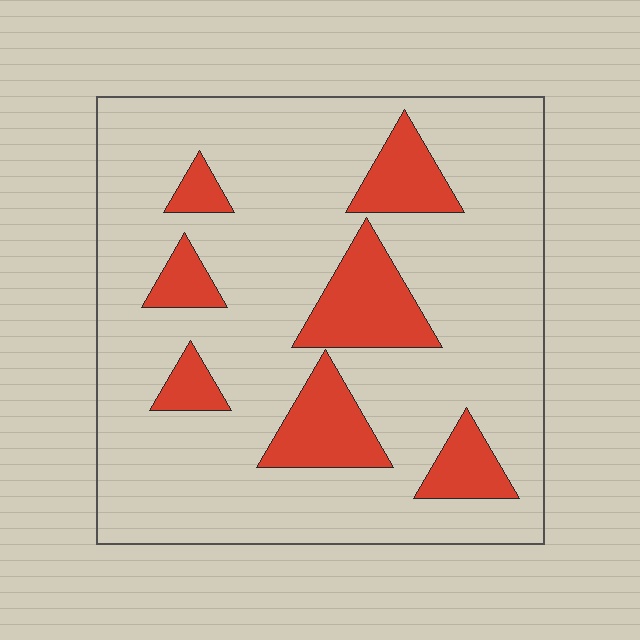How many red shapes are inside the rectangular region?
7.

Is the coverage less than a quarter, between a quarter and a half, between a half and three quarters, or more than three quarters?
Less than a quarter.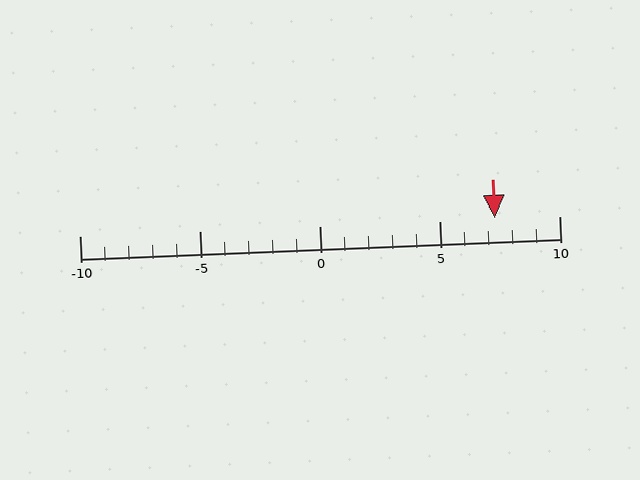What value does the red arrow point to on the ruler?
The red arrow points to approximately 7.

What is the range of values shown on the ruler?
The ruler shows values from -10 to 10.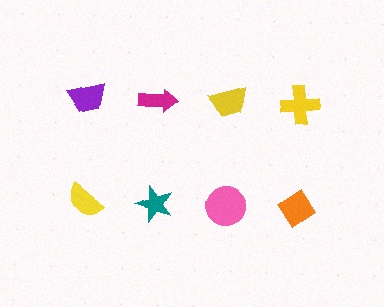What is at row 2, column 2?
A teal star.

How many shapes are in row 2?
4 shapes.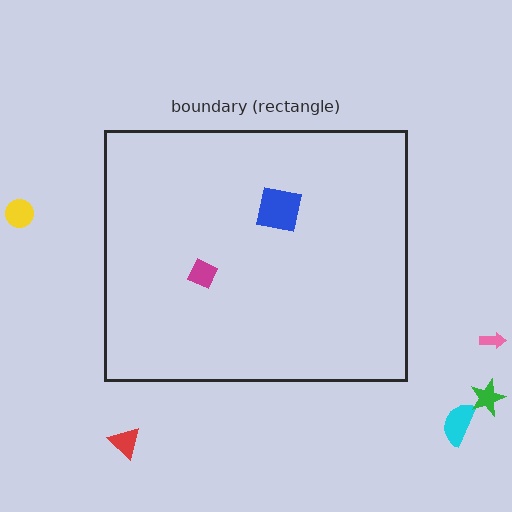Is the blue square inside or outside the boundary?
Inside.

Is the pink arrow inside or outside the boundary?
Outside.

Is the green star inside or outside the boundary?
Outside.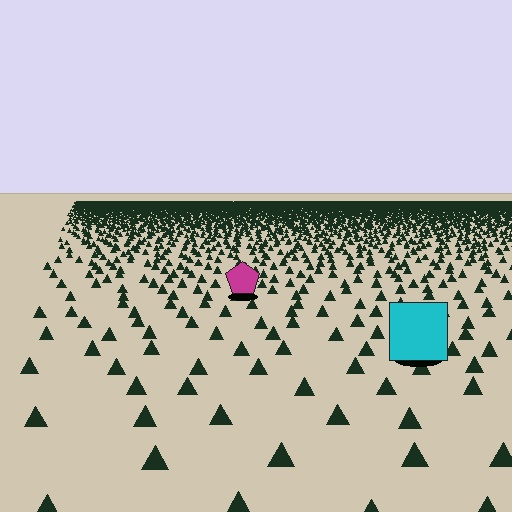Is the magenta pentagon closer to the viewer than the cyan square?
No. The cyan square is closer — you can tell from the texture gradient: the ground texture is coarser near it.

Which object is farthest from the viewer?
The magenta pentagon is farthest from the viewer. It appears smaller and the ground texture around it is denser.